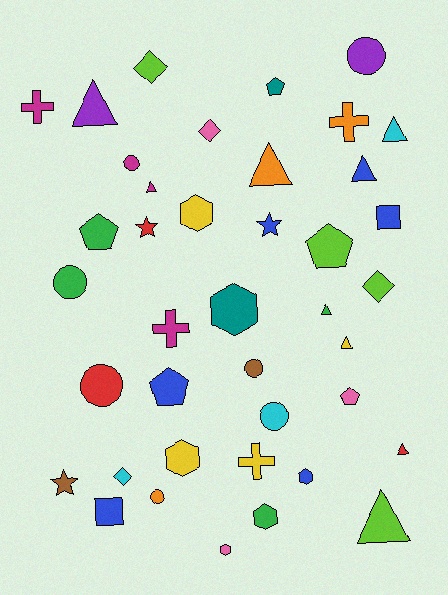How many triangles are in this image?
There are 9 triangles.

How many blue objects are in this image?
There are 6 blue objects.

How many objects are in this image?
There are 40 objects.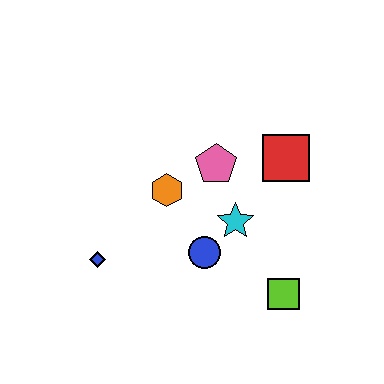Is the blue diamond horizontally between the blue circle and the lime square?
No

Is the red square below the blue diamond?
No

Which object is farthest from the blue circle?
The red square is farthest from the blue circle.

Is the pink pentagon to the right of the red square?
No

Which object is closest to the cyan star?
The blue circle is closest to the cyan star.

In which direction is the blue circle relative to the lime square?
The blue circle is to the left of the lime square.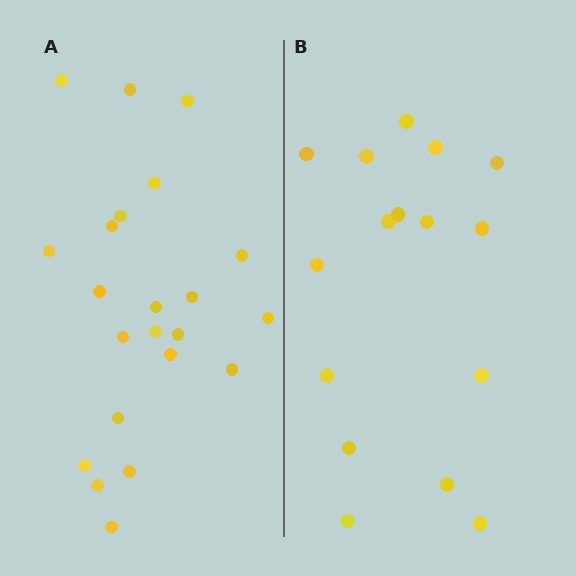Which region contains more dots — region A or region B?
Region A (the left region) has more dots.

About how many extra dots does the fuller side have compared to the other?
Region A has about 6 more dots than region B.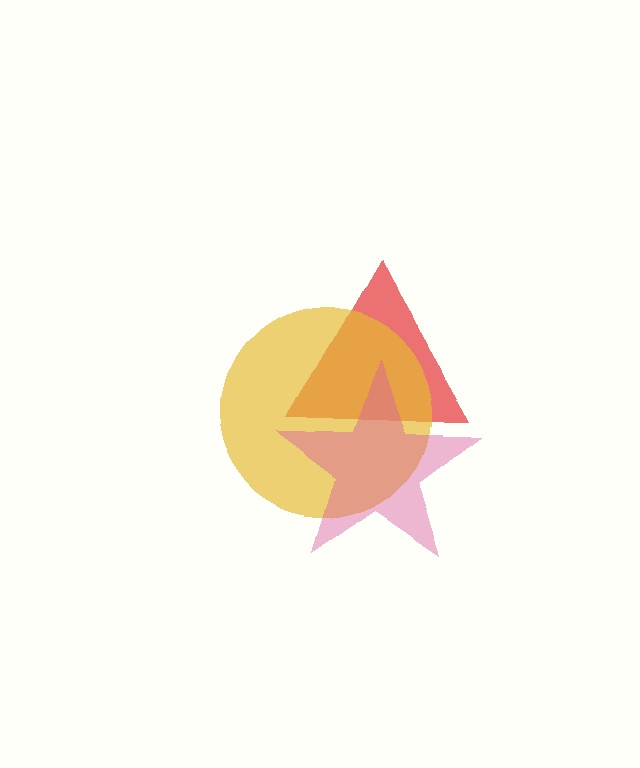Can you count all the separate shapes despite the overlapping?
Yes, there are 3 separate shapes.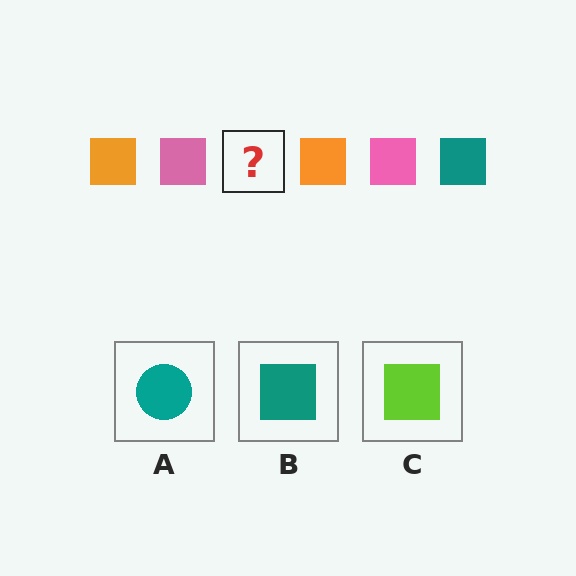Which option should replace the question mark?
Option B.